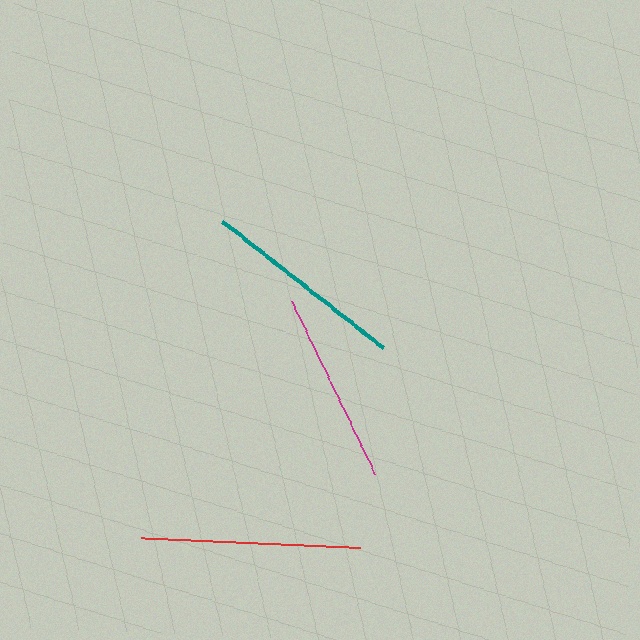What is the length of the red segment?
The red segment is approximately 219 pixels long.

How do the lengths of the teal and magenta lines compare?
The teal and magenta lines are approximately the same length.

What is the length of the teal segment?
The teal segment is approximately 204 pixels long.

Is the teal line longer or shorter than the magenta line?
The teal line is longer than the magenta line.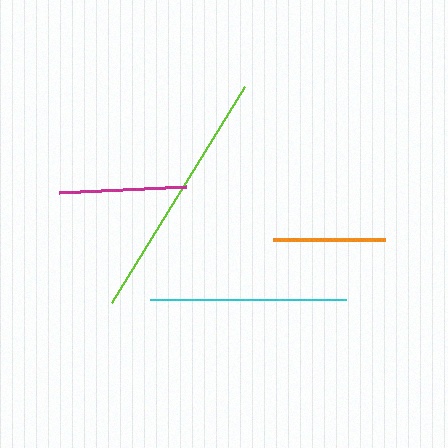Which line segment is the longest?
The lime line is the longest at approximately 254 pixels.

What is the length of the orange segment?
The orange segment is approximately 112 pixels long.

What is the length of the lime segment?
The lime segment is approximately 254 pixels long.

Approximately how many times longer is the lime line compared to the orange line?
The lime line is approximately 2.3 times the length of the orange line.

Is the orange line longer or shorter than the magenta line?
The magenta line is longer than the orange line.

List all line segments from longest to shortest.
From longest to shortest: lime, cyan, magenta, orange.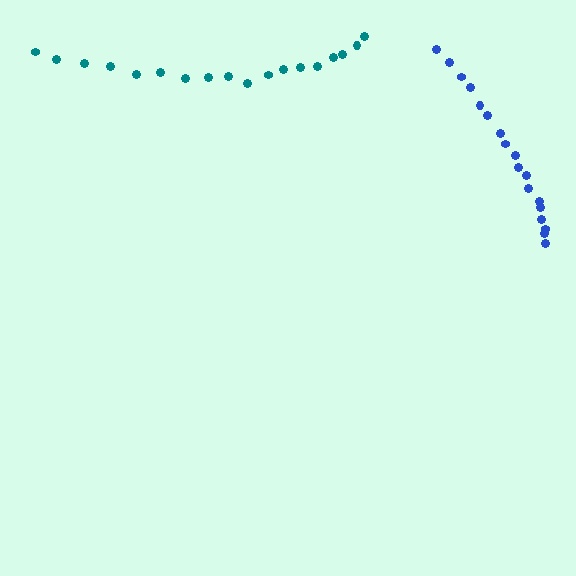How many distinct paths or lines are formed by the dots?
There are 2 distinct paths.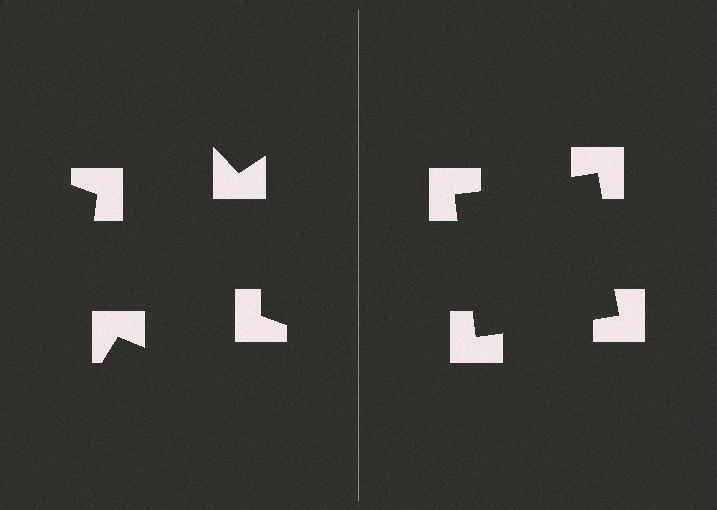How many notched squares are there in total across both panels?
8 — 4 on each side.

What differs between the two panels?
The notched squares are positioned identically on both sides; only the wedge orientations differ. On the right they align to a square; on the left they are misaligned.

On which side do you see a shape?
An illusory square appears on the right side. On the left side the wedge cuts are rotated, so no coherent shape forms.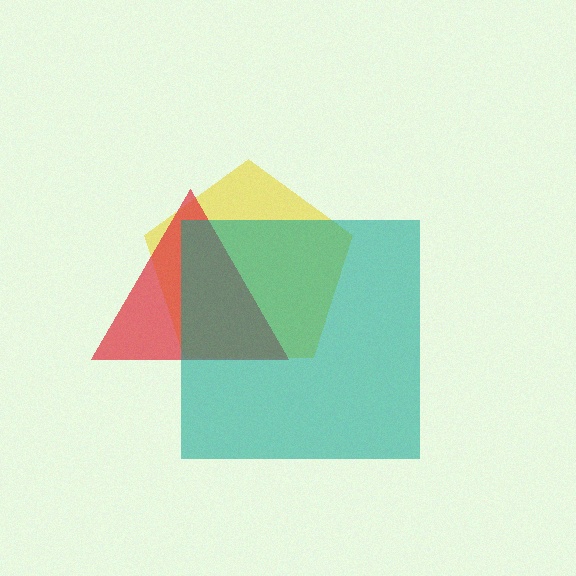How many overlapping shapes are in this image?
There are 3 overlapping shapes in the image.